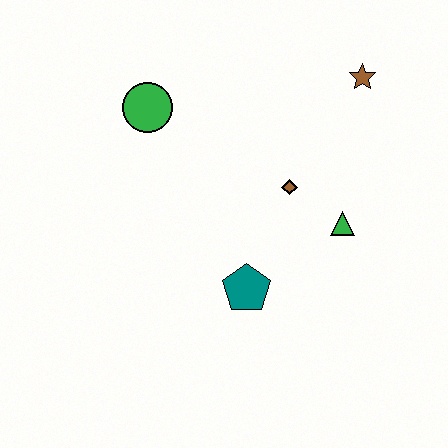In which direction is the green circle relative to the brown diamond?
The green circle is to the left of the brown diamond.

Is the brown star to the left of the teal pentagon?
No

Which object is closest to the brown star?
The brown diamond is closest to the brown star.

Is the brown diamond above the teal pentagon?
Yes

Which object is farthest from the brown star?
The teal pentagon is farthest from the brown star.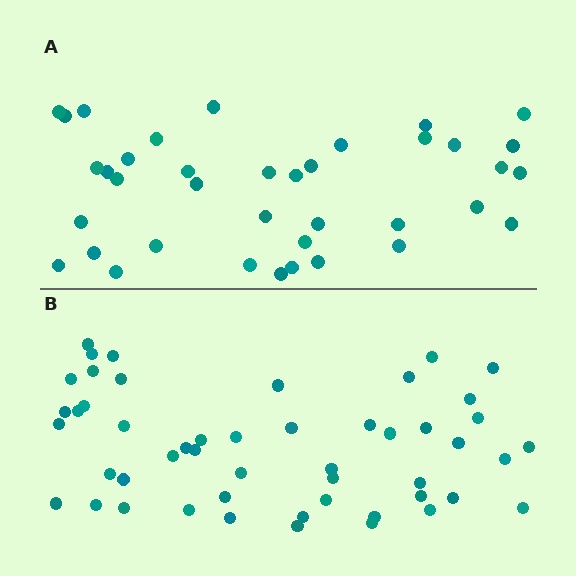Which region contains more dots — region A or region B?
Region B (the bottom region) has more dots.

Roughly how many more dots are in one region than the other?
Region B has roughly 12 or so more dots than region A.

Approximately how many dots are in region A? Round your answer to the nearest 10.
About 40 dots. (The exact count is 38, which rounds to 40.)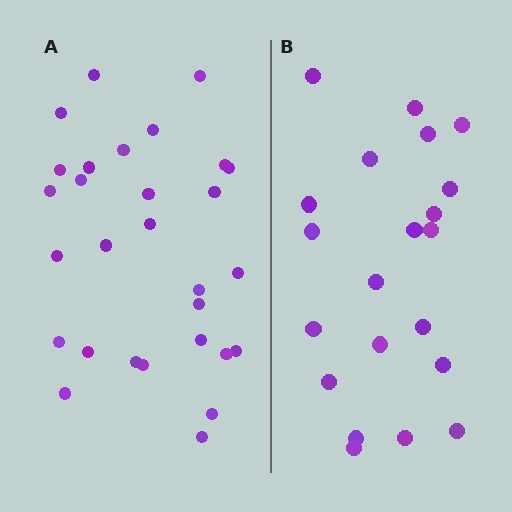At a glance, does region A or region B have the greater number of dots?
Region A (the left region) has more dots.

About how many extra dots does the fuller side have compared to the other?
Region A has roughly 8 or so more dots than region B.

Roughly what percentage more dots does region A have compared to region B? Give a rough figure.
About 40% more.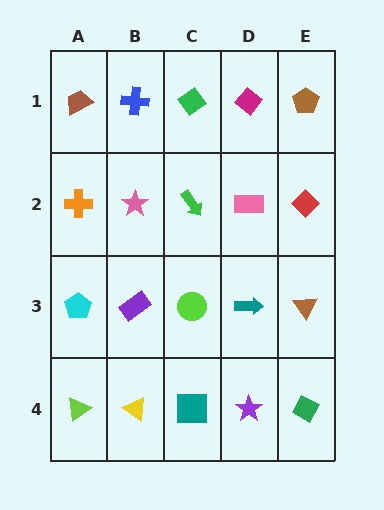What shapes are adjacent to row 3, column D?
A pink rectangle (row 2, column D), a purple star (row 4, column D), a lime circle (row 3, column C), a brown triangle (row 3, column E).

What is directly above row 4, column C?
A lime circle.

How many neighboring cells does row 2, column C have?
4.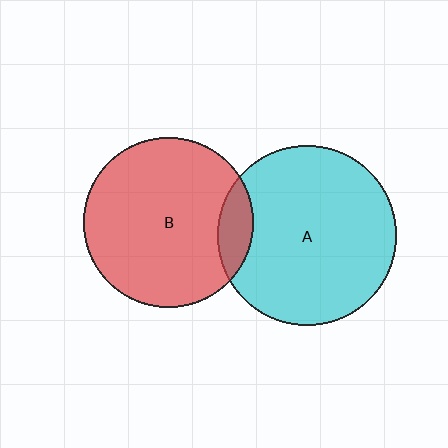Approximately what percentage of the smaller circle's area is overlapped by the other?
Approximately 10%.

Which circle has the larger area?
Circle A (cyan).